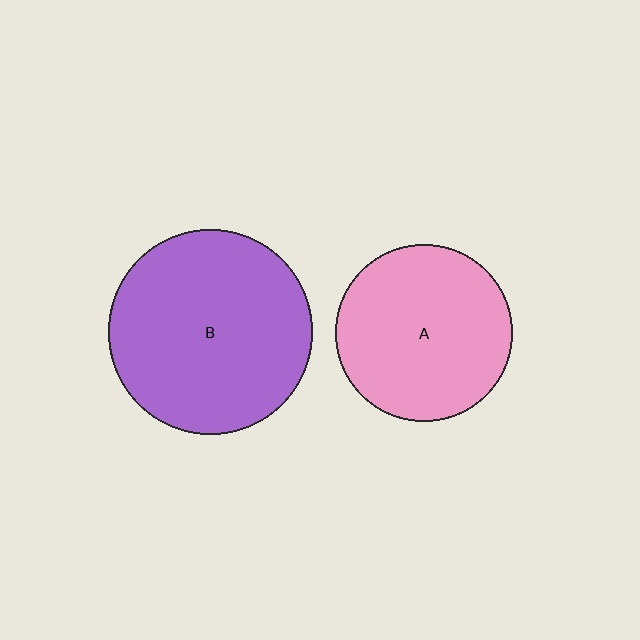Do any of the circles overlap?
No, none of the circles overlap.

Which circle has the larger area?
Circle B (purple).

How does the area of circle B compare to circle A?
Approximately 1.3 times.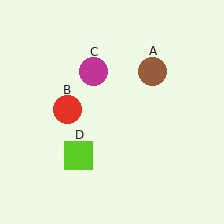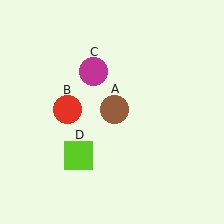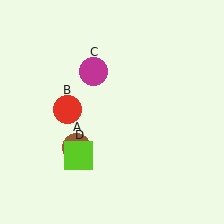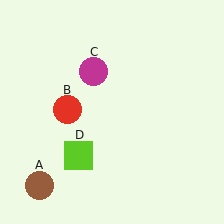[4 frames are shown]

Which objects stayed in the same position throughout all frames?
Red circle (object B) and magenta circle (object C) and lime square (object D) remained stationary.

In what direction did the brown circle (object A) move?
The brown circle (object A) moved down and to the left.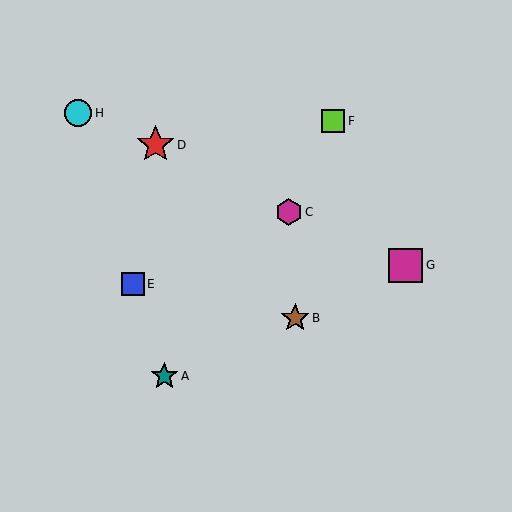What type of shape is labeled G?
Shape G is a magenta square.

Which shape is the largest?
The red star (labeled D) is the largest.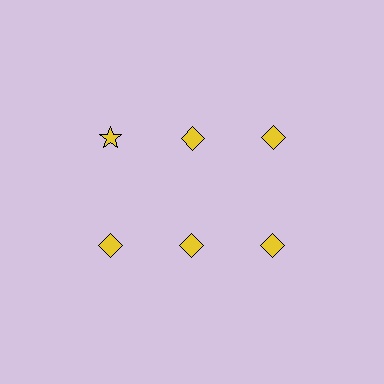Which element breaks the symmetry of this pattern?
The yellow star in the top row, leftmost column breaks the symmetry. All other shapes are yellow diamonds.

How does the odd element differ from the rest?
It has a different shape: star instead of diamond.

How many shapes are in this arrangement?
There are 6 shapes arranged in a grid pattern.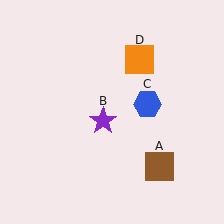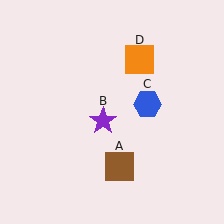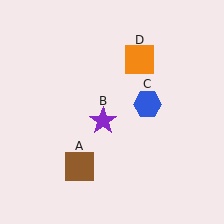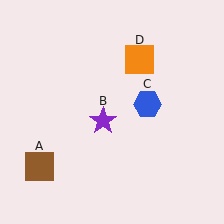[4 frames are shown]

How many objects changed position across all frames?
1 object changed position: brown square (object A).